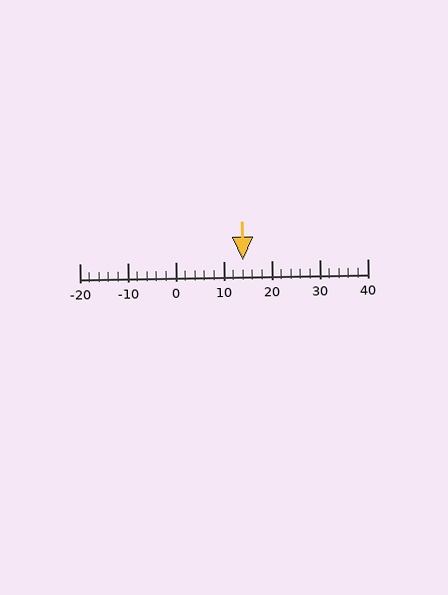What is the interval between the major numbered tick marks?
The major tick marks are spaced 10 units apart.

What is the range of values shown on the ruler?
The ruler shows values from -20 to 40.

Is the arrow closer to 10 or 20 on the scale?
The arrow is closer to 10.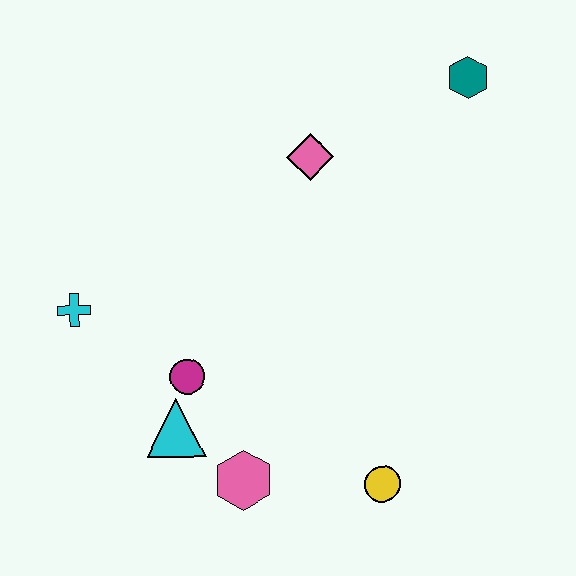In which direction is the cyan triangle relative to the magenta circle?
The cyan triangle is below the magenta circle.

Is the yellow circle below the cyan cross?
Yes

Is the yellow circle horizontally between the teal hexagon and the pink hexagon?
Yes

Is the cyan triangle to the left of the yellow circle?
Yes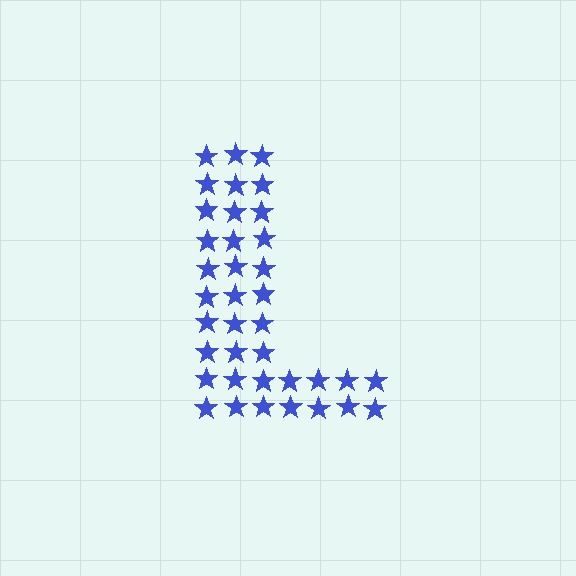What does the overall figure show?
The overall figure shows the letter L.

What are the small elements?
The small elements are stars.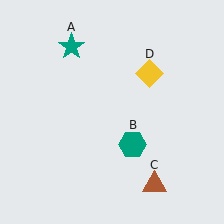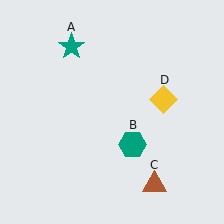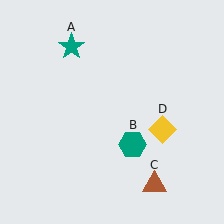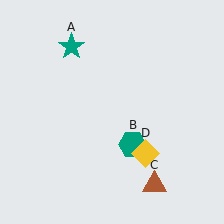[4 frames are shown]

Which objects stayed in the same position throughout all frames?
Teal star (object A) and teal hexagon (object B) and brown triangle (object C) remained stationary.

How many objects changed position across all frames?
1 object changed position: yellow diamond (object D).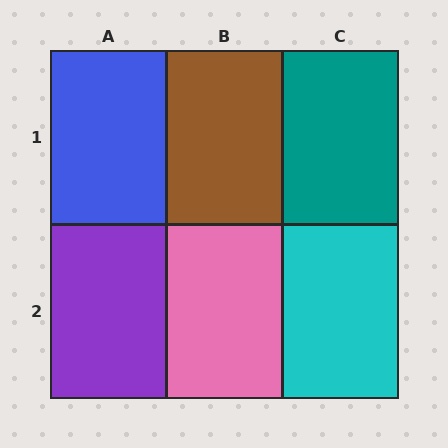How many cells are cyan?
1 cell is cyan.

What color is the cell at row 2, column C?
Cyan.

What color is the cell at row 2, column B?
Pink.